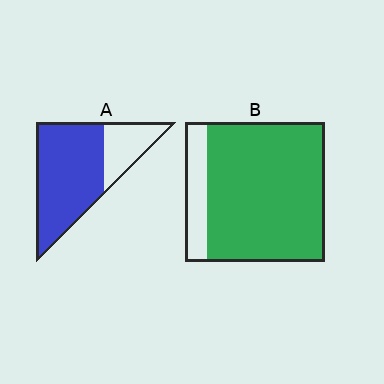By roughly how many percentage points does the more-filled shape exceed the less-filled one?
By roughly 10 percentage points (B over A).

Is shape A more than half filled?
Yes.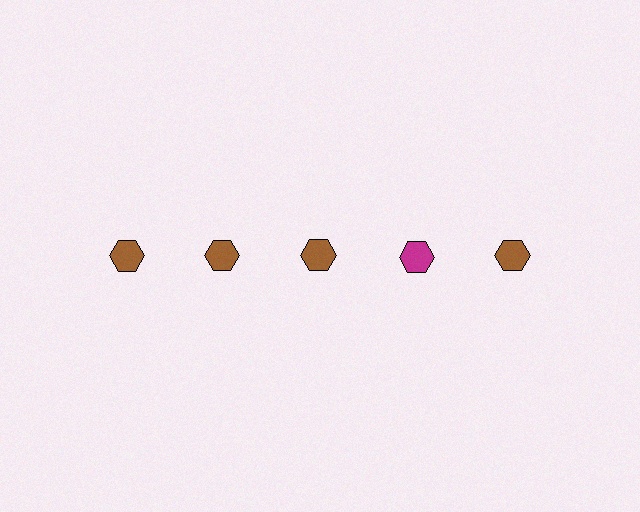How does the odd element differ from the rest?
It has a different color: magenta instead of brown.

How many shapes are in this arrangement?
There are 5 shapes arranged in a grid pattern.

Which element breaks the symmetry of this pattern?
The magenta hexagon in the top row, second from right column breaks the symmetry. All other shapes are brown hexagons.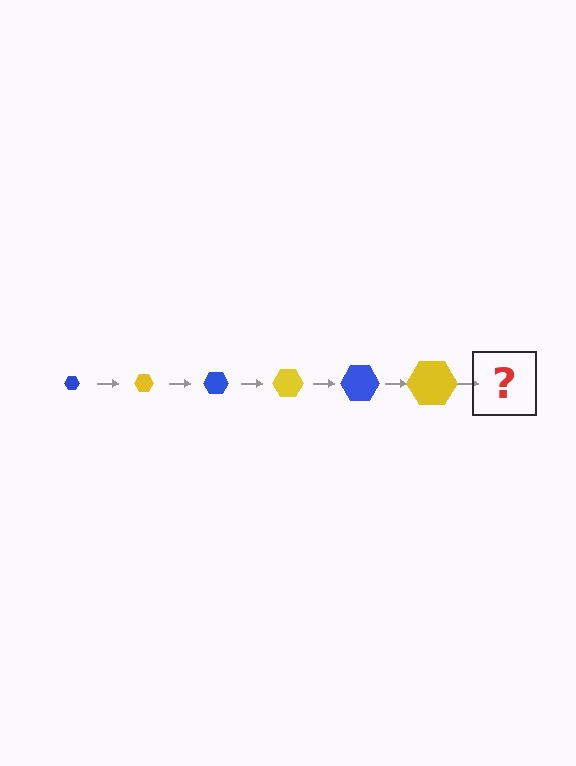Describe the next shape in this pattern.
It should be a blue hexagon, larger than the previous one.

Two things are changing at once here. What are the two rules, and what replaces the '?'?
The two rules are that the hexagon grows larger each step and the color cycles through blue and yellow. The '?' should be a blue hexagon, larger than the previous one.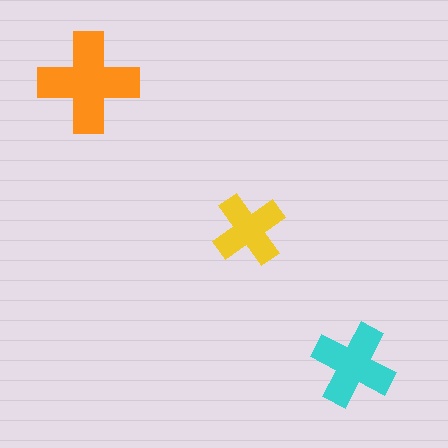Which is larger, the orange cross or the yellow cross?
The orange one.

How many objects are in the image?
There are 3 objects in the image.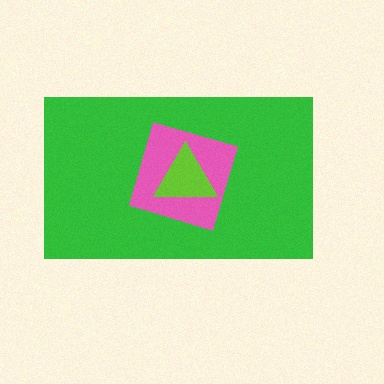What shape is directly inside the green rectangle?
The pink square.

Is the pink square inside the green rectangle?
Yes.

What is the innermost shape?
The lime triangle.